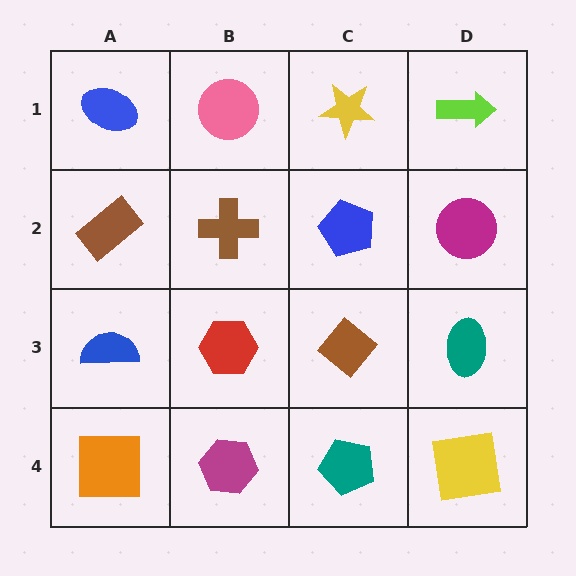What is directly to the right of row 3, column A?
A red hexagon.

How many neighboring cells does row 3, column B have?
4.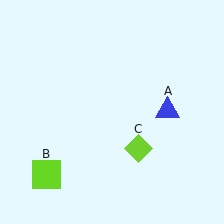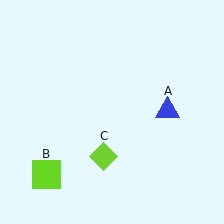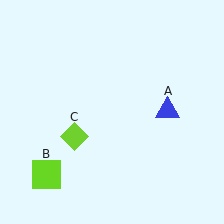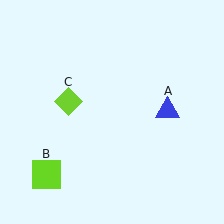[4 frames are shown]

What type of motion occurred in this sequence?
The lime diamond (object C) rotated clockwise around the center of the scene.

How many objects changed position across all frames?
1 object changed position: lime diamond (object C).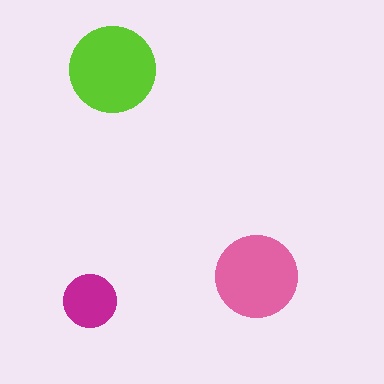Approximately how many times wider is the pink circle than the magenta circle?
About 1.5 times wider.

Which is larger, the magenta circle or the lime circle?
The lime one.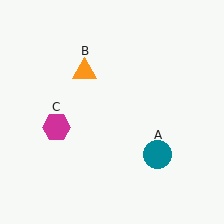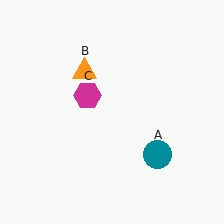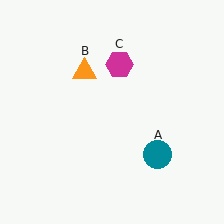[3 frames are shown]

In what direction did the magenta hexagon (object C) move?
The magenta hexagon (object C) moved up and to the right.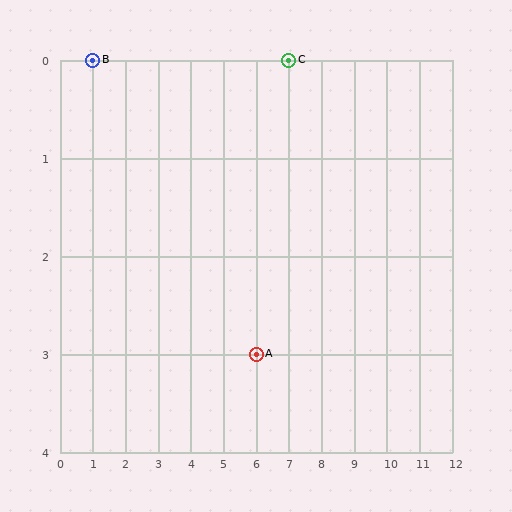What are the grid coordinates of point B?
Point B is at grid coordinates (1, 0).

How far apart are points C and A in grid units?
Points C and A are 1 column and 3 rows apart (about 3.2 grid units diagonally).